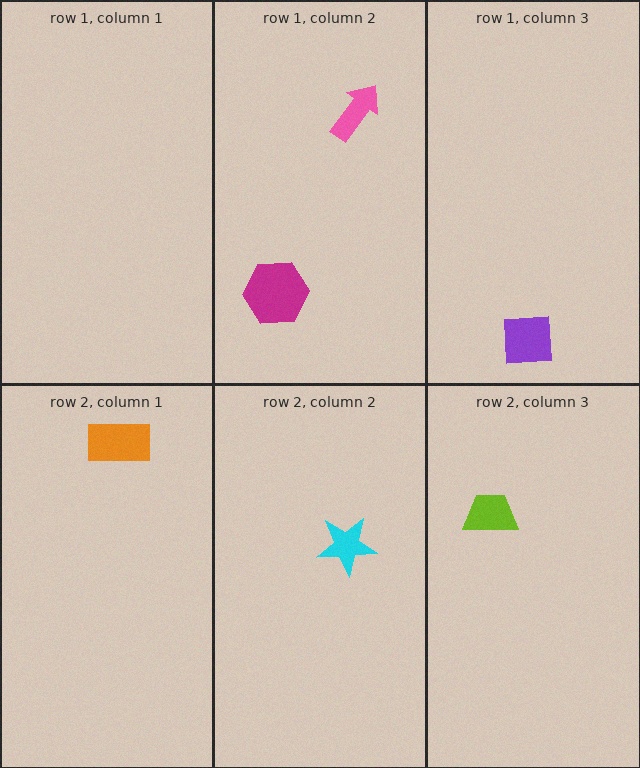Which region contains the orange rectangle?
The row 2, column 1 region.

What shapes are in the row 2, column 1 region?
The orange rectangle.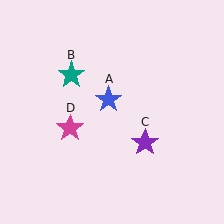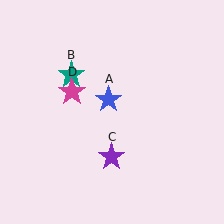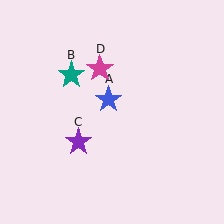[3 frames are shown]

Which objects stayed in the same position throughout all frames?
Blue star (object A) and teal star (object B) remained stationary.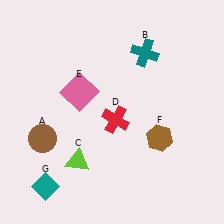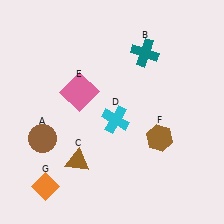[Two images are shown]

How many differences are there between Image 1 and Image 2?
There are 3 differences between the two images.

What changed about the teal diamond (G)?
In Image 1, G is teal. In Image 2, it changed to orange.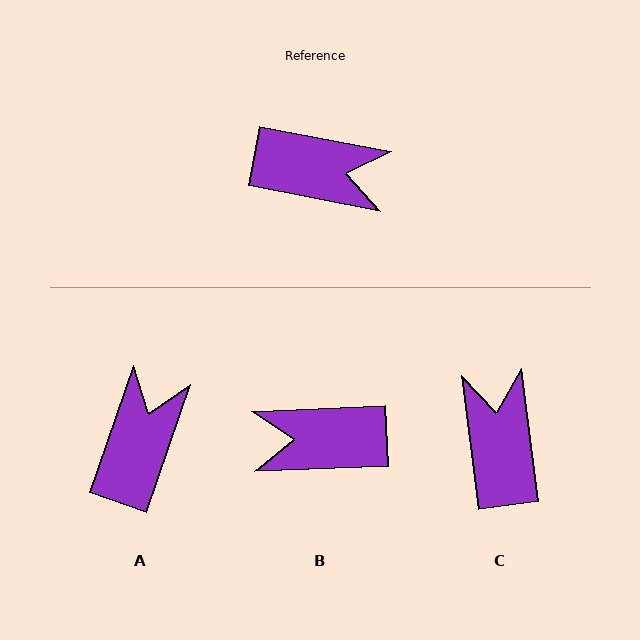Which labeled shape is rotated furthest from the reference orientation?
B, about 167 degrees away.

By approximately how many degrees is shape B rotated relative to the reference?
Approximately 167 degrees clockwise.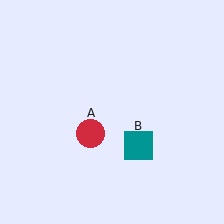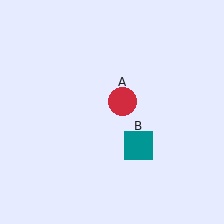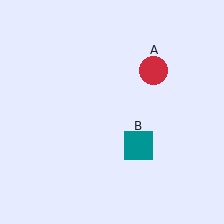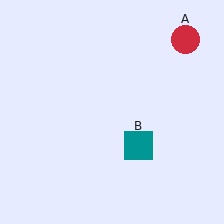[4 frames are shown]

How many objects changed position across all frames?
1 object changed position: red circle (object A).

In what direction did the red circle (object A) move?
The red circle (object A) moved up and to the right.